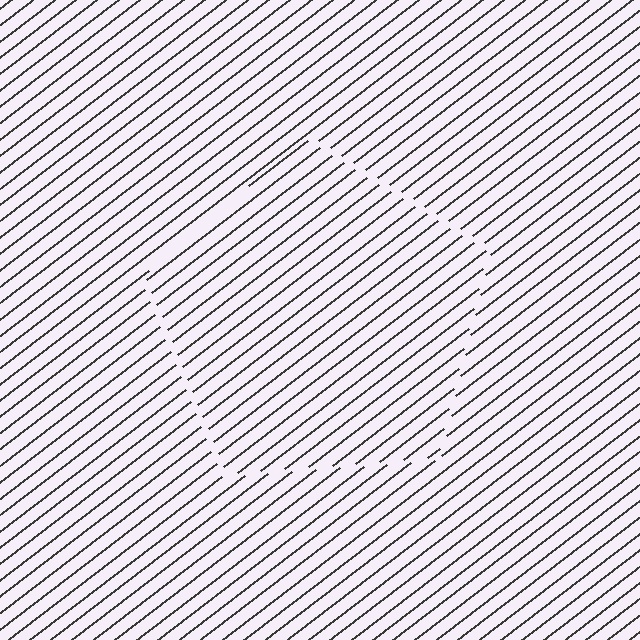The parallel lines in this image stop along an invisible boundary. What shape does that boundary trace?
An illusory pentagon. The interior of the shape contains the same grating, shifted by half a period — the contour is defined by the phase discontinuity where line-ends from the inner and outer gratings abut.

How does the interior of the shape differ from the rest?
The interior of the shape contains the same grating, shifted by half a period — the contour is defined by the phase discontinuity where line-ends from the inner and outer gratings abut.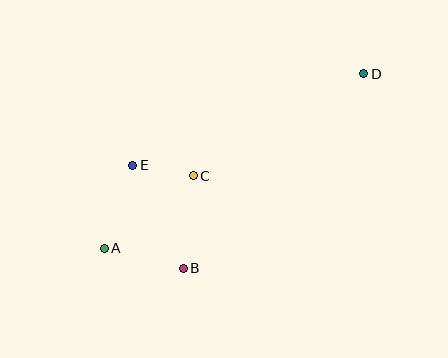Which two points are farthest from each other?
Points A and D are farthest from each other.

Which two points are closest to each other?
Points C and E are closest to each other.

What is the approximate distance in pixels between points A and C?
The distance between A and C is approximately 115 pixels.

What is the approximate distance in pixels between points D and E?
The distance between D and E is approximately 249 pixels.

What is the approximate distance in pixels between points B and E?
The distance between B and E is approximately 115 pixels.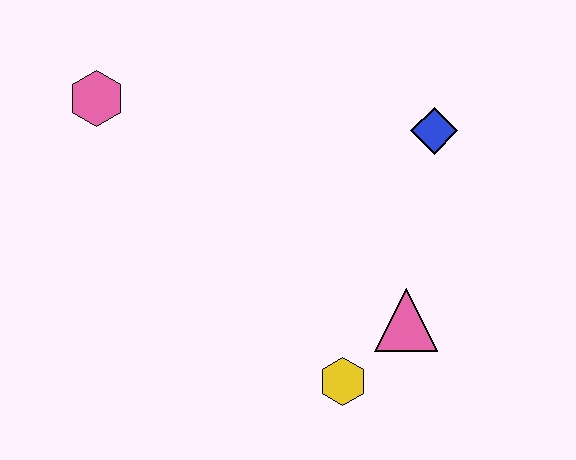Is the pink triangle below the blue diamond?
Yes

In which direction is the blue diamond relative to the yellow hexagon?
The blue diamond is above the yellow hexagon.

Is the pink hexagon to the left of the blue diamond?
Yes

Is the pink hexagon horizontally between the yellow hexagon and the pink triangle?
No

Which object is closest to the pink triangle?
The yellow hexagon is closest to the pink triangle.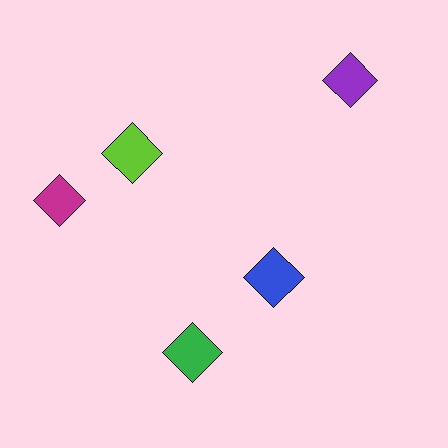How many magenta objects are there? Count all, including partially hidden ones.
There is 1 magenta object.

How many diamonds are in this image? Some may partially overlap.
There are 5 diamonds.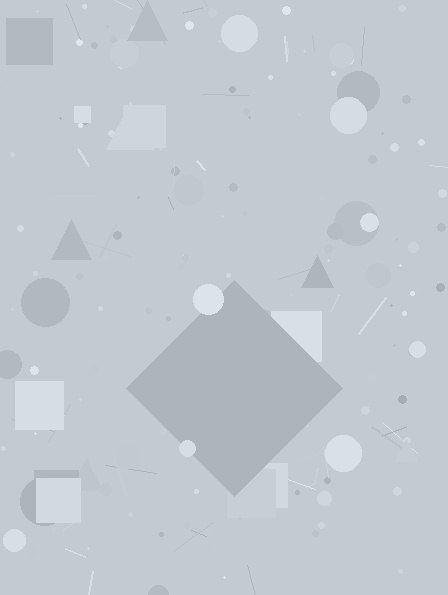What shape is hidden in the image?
A diamond is hidden in the image.